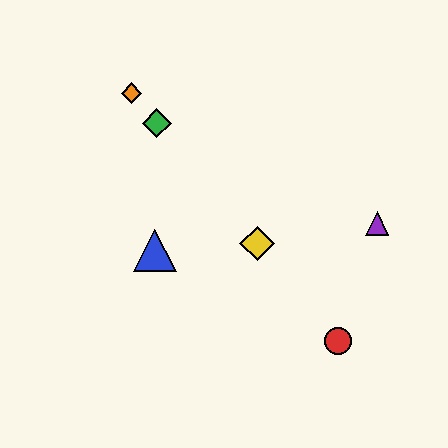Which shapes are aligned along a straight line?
The red circle, the green diamond, the yellow diamond, the orange diamond are aligned along a straight line.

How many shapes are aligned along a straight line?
4 shapes (the red circle, the green diamond, the yellow diamond, the orange diamond) are aligned along a straight line.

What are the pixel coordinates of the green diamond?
The green diamond is at (157, 123).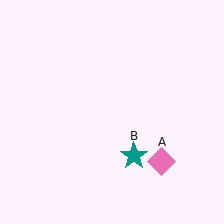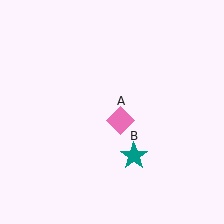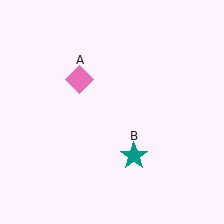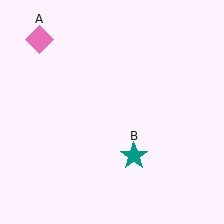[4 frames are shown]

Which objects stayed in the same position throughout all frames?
Teal star (object B) remained stationary.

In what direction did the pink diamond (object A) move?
The pink diamond (object A) moved up and to the left.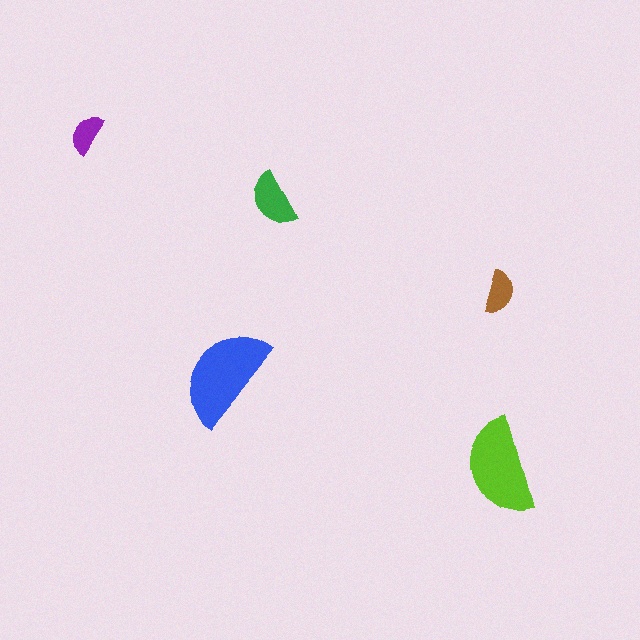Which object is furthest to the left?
The purple semicircle is leftmost.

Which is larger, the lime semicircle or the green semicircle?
The lime one.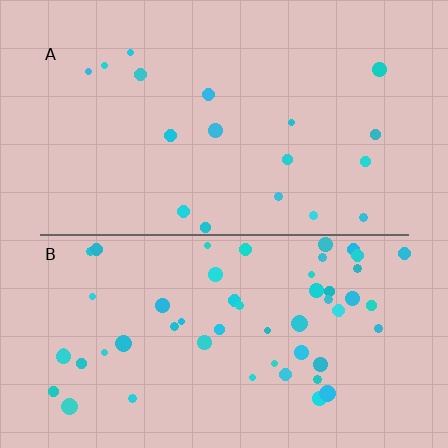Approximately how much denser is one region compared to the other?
Approximately 3.0× — region B over region A.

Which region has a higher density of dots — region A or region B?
B (the bottom).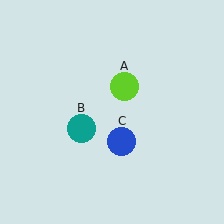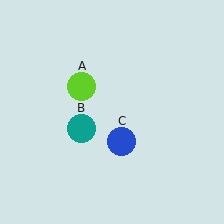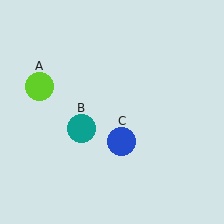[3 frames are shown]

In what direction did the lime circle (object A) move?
The lime circle (object A) moved left.